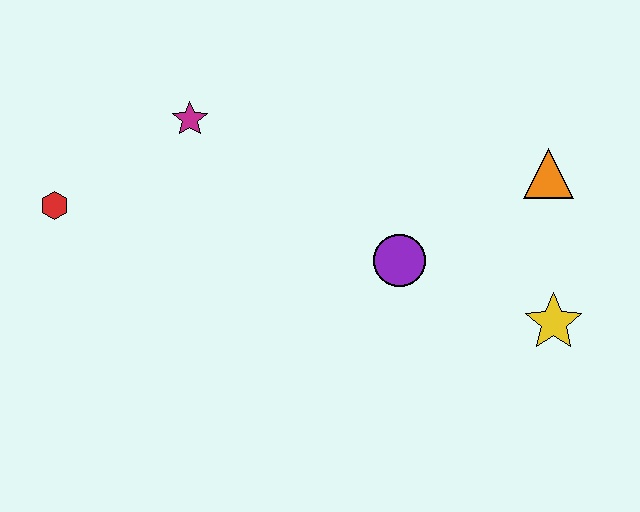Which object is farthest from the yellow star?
The red hexagon is farthest from the yellow star.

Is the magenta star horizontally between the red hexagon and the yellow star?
Yes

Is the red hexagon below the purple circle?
No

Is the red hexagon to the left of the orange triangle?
Yes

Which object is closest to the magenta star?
The red hexagon is closest to the magenta star.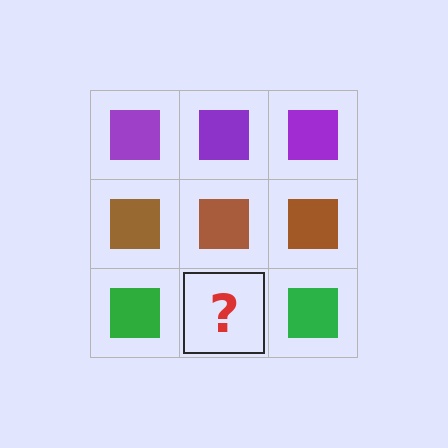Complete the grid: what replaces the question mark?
The question mark should be replaced with a green square.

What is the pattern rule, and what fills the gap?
The rule is that each row has a consistent color. The gap should be filled with a green square.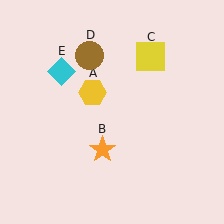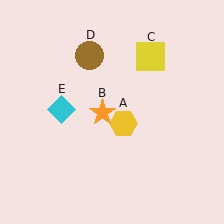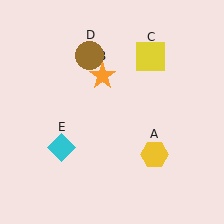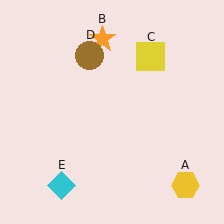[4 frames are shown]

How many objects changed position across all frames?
3 objects changed position: yellow hexagon (object A), orange star (object B), cyan diamond (object E).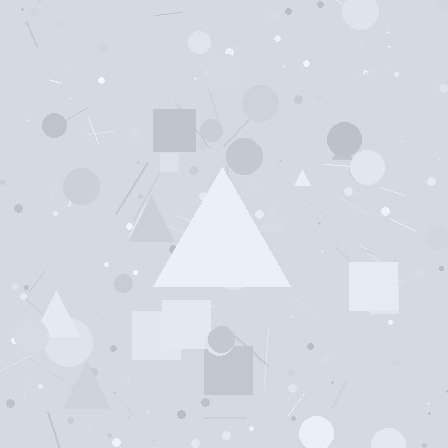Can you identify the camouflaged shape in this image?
The camouflaged shape is a triangle.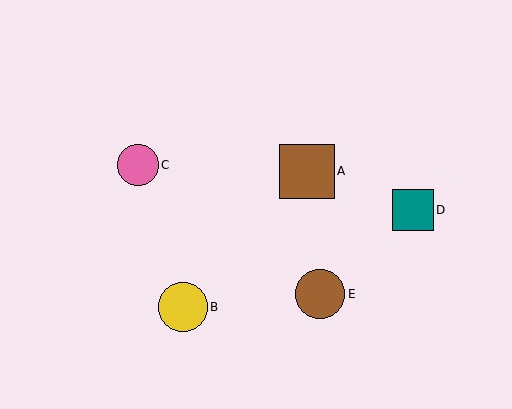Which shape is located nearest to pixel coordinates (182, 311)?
The yellow circle (labeled B) at (183, 307) is nearest to that location.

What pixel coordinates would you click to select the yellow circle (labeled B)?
Click at (183, 307) to select the yellow circle B.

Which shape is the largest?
The brown square (labeled A) is the largest.